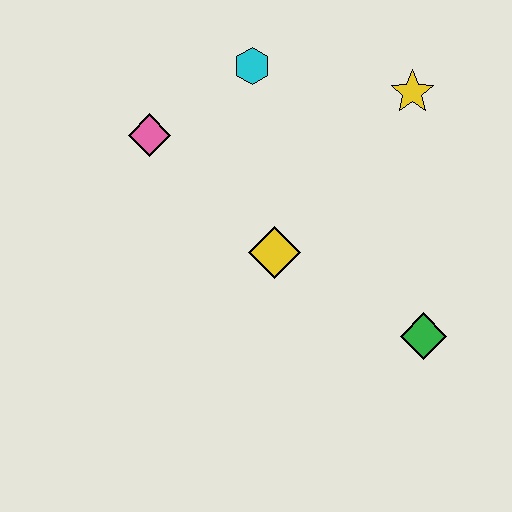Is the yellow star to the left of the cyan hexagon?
No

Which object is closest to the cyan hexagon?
The pink diamond is closest to the cyan hexagon.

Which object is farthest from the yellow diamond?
The yellow star is farthest from the yellow diamond.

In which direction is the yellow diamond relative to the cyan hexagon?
The yellow diamond is below the cyan hexagon.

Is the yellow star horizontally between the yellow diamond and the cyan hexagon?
No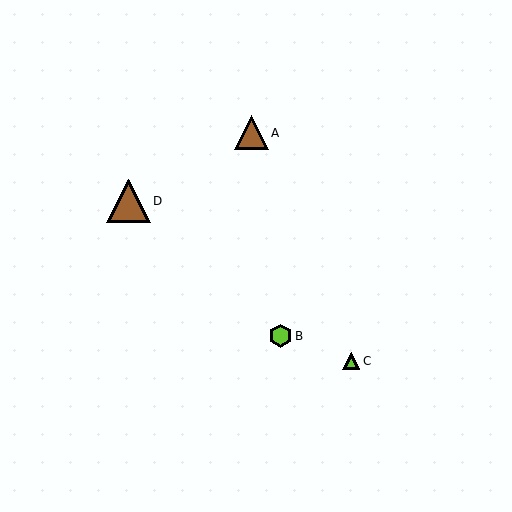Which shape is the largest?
The brown triangle (labeled D) is the largest.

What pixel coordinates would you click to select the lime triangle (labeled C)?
Click at (351, 361) to select the lime triangle C.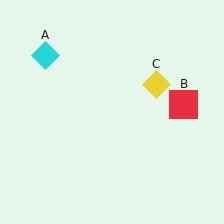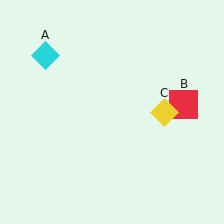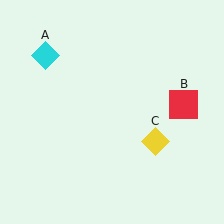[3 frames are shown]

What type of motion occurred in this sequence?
The yellow diamond (object C) rotated clockwise around the center of the scene.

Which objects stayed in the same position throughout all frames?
Cyan diamond (object A) and red square (object B) remained stationary.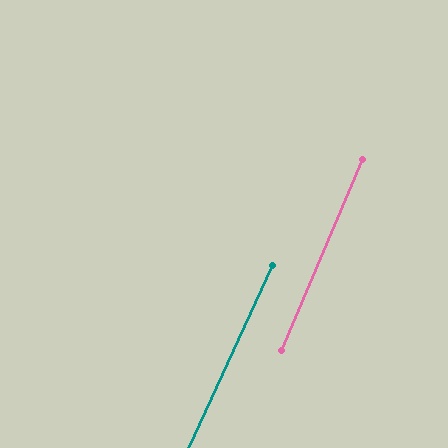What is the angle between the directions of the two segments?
Approximately 2 degrees.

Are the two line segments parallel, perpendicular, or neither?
Parallel — their directions differ by only 1.8°.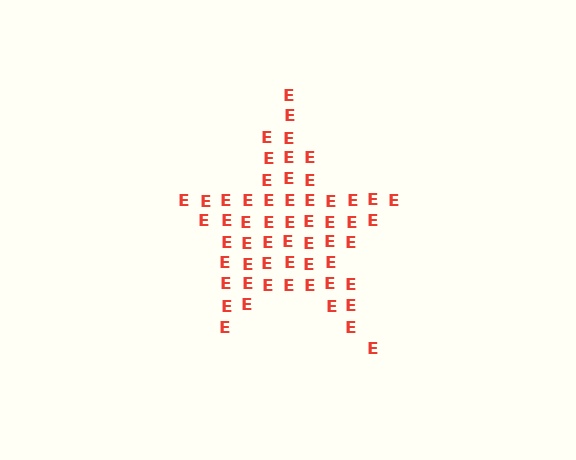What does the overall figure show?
The overall figure shows a star.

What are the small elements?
The small elements are letter E's.